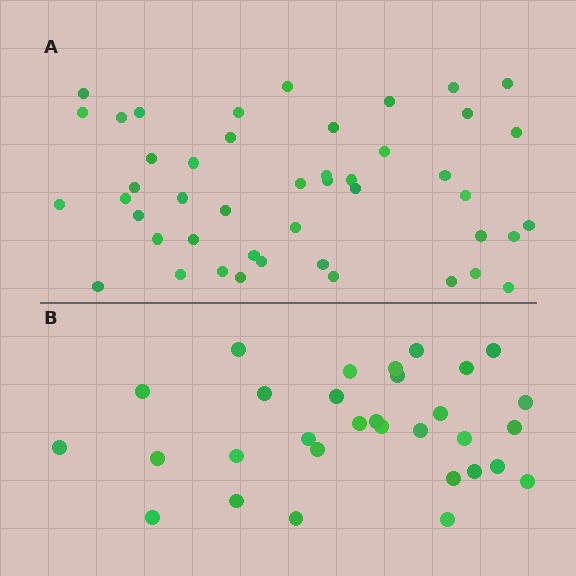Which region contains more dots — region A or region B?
Region A (the top region) has more dots.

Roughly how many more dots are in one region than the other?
Region A has approximately 15 more dots than region B.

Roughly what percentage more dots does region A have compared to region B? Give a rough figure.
About 50% more.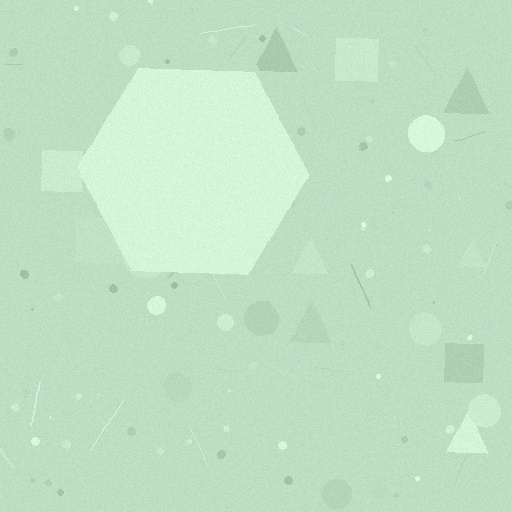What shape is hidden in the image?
A hexagon is hidden in the image.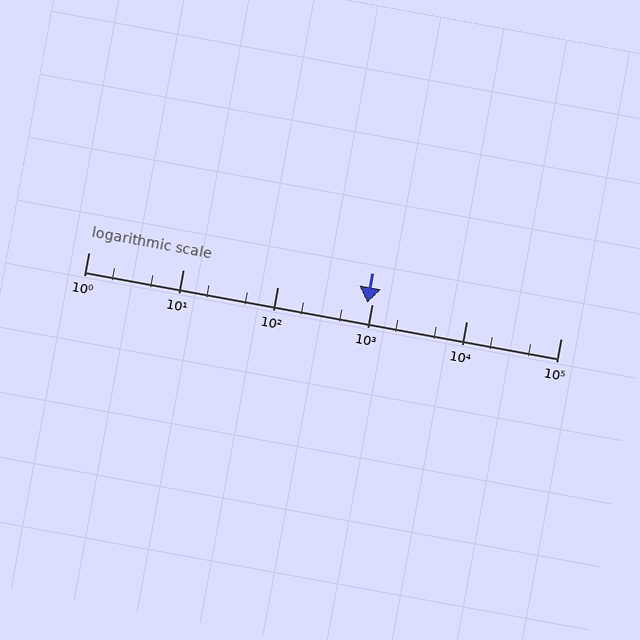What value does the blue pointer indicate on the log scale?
The pointer indicates approximately 890.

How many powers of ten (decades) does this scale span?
The scale spans 5 decades, from 1 to 100000.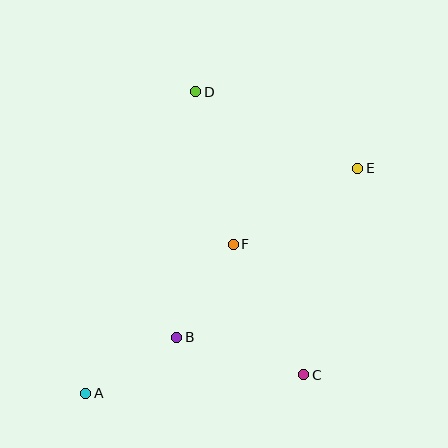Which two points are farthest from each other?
Points A and E are farthest from each other.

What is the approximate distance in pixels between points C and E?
The distance between C and E is approximately 214 pixels.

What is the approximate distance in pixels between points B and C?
The distance between B and C is approximately 133 pixels.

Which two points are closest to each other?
Points A and B are closest to each other.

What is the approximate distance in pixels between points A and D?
The distance between A and D is approximately 321 pixels.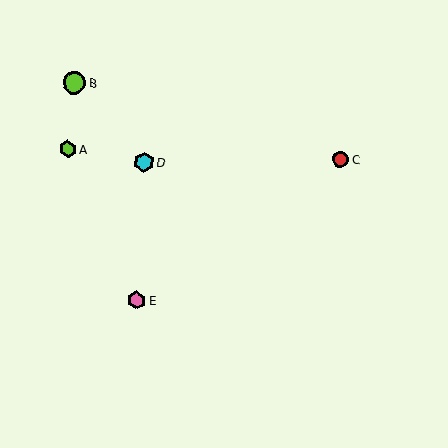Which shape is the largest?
The lime circle (labeled B) is the largest.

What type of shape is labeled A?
Shape A is a lime hexagon.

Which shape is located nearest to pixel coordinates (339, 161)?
The red circle (labeled C) at (341, 160) is nearest to that location.